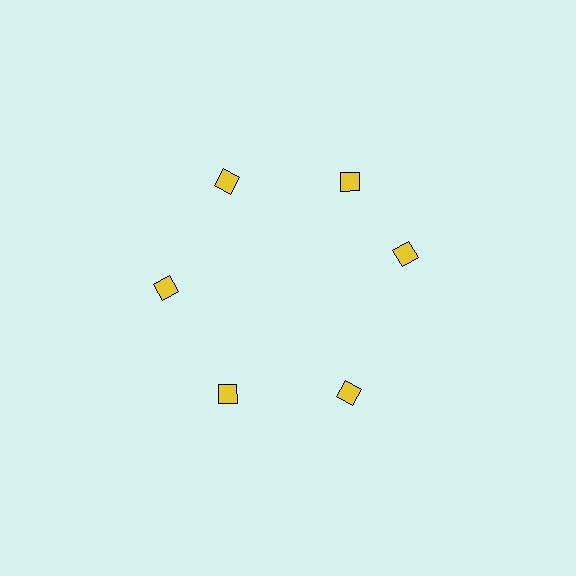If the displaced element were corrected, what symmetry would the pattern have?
It would have 6-fold rotational symmetry — the pattern would map onto itself every 60 degrees.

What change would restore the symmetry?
The symmetry would be restored by rotating it back into even spacing with its neighbors so that all 6 diamonds sit at equal angles and equal distance from the center.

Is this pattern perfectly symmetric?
No. The 6 yellow diamonds are arranged in a ring, but one element near the 3 o'clock position is rotated out of alignment along the ring, breaking the 6-fold rotational symmetry.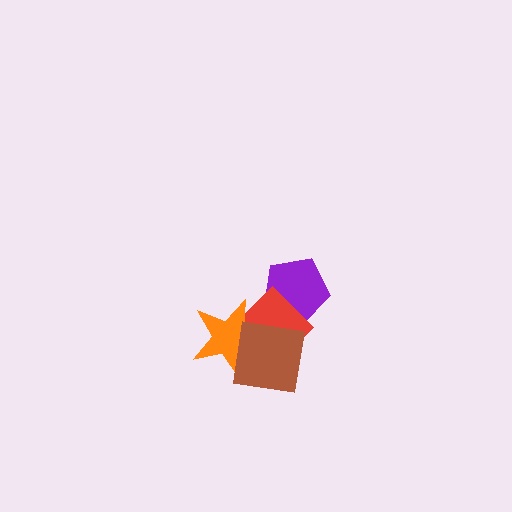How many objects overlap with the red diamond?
3 objects overlap with the red diamond.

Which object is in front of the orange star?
The brown square is in front of the orange star.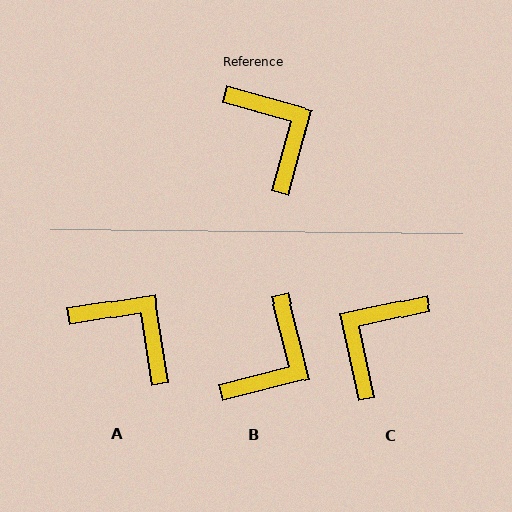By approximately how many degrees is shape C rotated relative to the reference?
Approximately 118 degrees counter-clockwise.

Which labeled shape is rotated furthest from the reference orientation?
C, about 118 degrees away.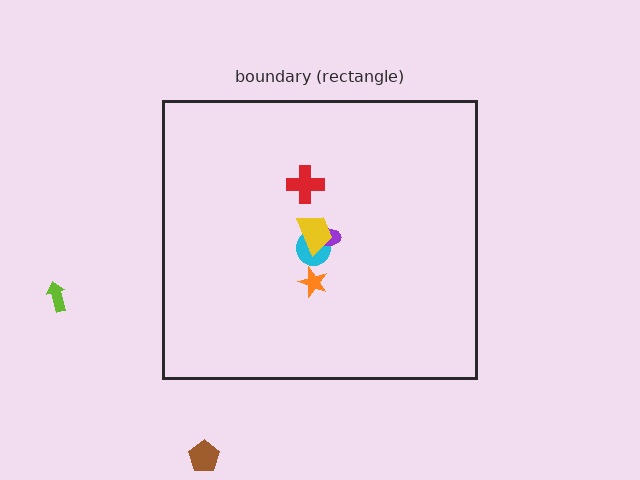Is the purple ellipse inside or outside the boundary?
Inside.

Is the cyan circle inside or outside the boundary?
Inside.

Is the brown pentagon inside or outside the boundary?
Outside.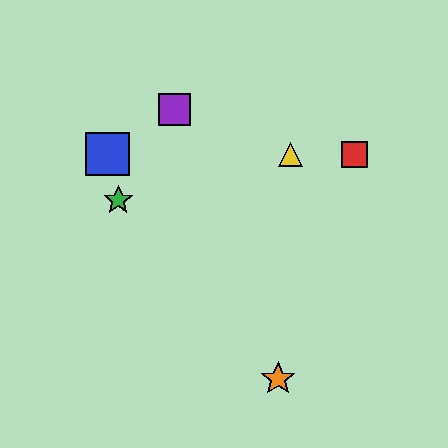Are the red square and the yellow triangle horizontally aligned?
Yes, both are at y≈154.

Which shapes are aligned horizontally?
The red square, the blue square, the yellow triangle are aligned horizontally.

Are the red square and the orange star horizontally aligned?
No, the red square is at y≈154 and the orange star is at y≈379.